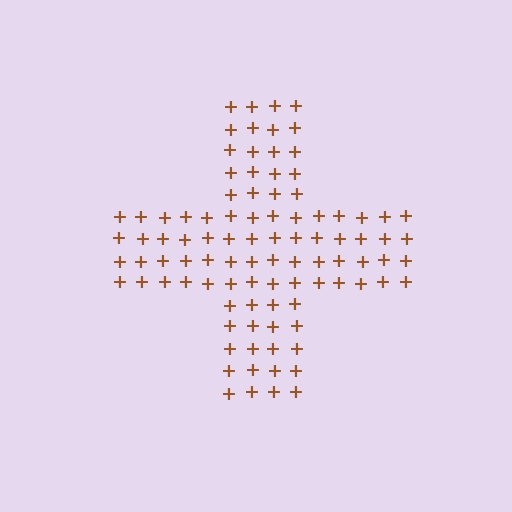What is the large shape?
The large shape is a cross.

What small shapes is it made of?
It is made of small plus signs.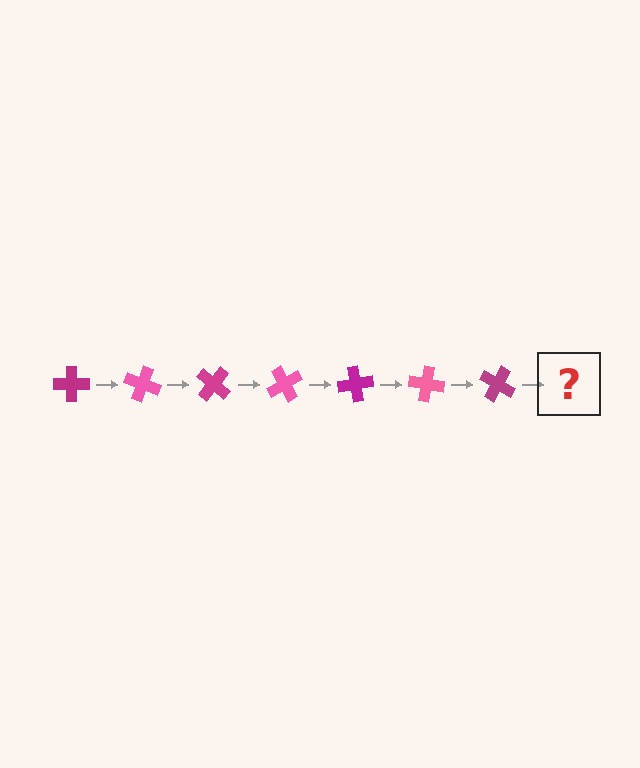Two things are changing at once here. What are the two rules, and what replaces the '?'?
The two rules are that it rotates 20 degrees each step and the color cycles through magenta and pink. The '?' should be a pink cross, rotated 140 degrees from the start.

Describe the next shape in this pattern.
It should be a pink cross, rotated 140 degrees from the start.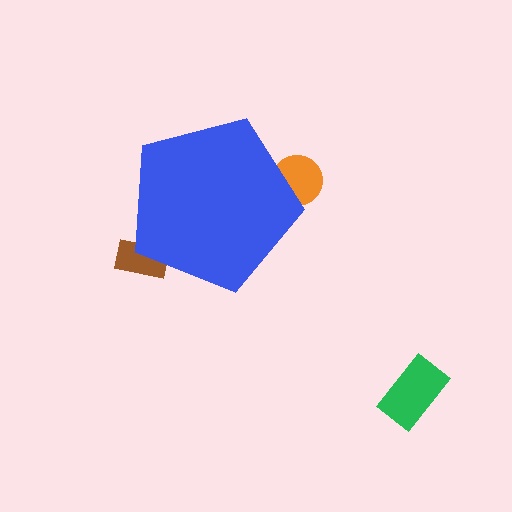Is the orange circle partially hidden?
Yes, the orange circle is partially hidden behind the blue pentagon.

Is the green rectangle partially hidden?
No, the green rectangle is fully visible.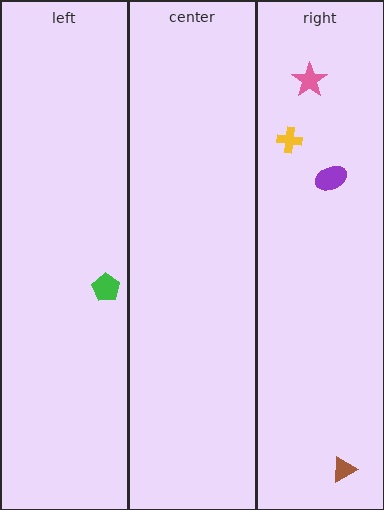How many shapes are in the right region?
4.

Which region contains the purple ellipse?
The right region.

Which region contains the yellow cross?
The right region.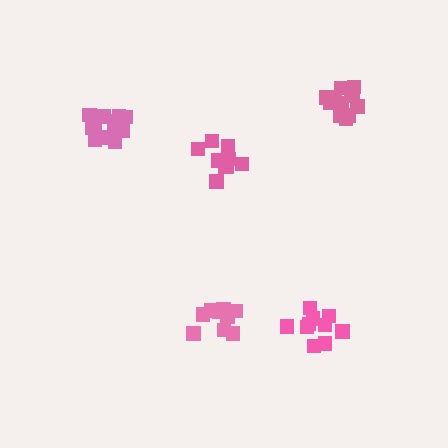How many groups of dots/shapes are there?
There are 5 groups.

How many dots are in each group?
Group 1: 15 dots, Group 2: 9 dots, Group 3: 14 dots, Group 4: 9 dots, Group 5: 10 dots (57 total).